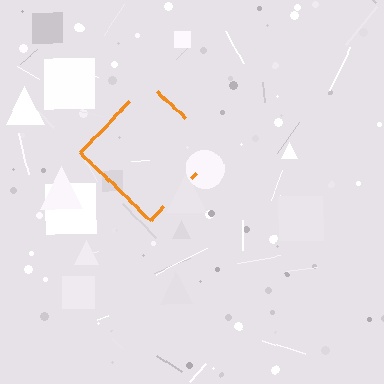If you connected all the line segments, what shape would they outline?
They would outline a diamond.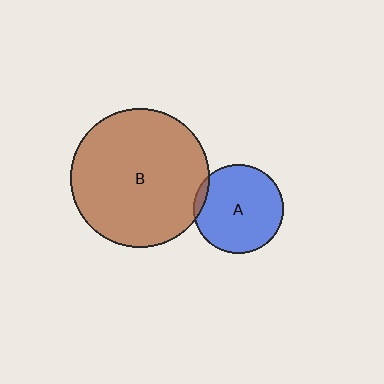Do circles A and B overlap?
Yes.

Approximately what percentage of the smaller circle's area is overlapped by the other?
Approximately 5%.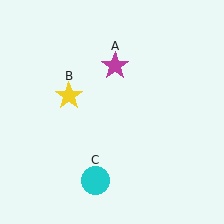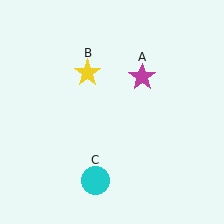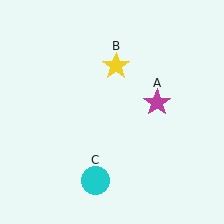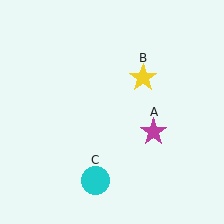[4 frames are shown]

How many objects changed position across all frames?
2 objects changed position: magenta star (object A), yellow star (object B).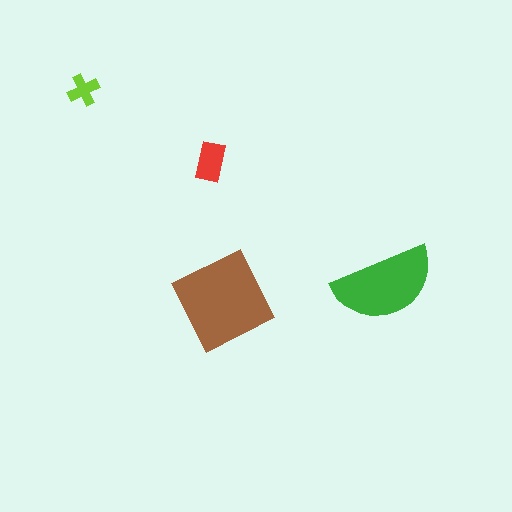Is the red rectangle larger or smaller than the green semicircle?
Smaller.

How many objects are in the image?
There are 4 objects in the image.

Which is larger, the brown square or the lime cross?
The brown square.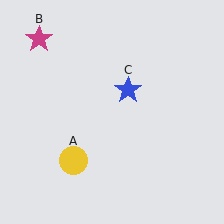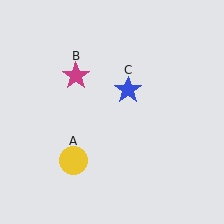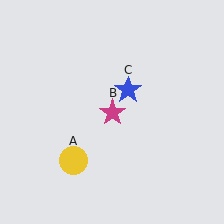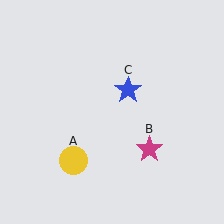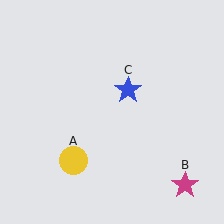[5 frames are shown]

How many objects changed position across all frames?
1 object changed position: magenta star (object B).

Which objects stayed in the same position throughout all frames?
Yellow circle (object A) and blue star (object C) remained stationary.